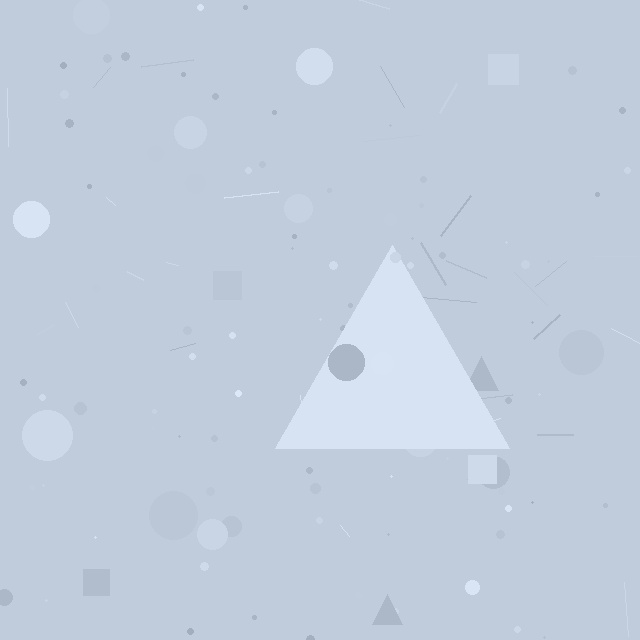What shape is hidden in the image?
A triangle is hidden in the image.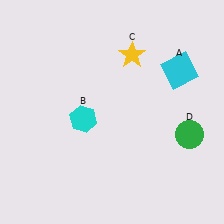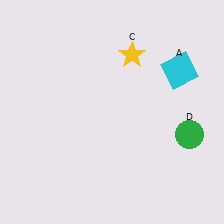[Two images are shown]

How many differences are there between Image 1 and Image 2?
There is 1 difference between the two images.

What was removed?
The cyan hexagon (B) was removed in Image 2.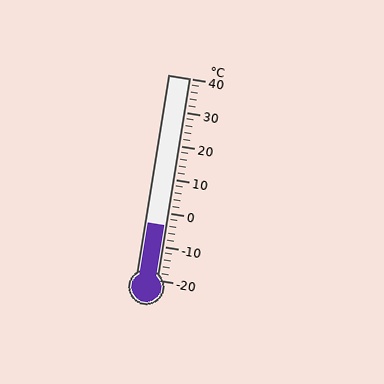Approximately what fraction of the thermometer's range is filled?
The thermometer is filled to approximately 25% of its range.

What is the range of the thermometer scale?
The thermometer scale ranges from -20°C to 40°C.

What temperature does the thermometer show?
The thermometer shows approximately -4°C.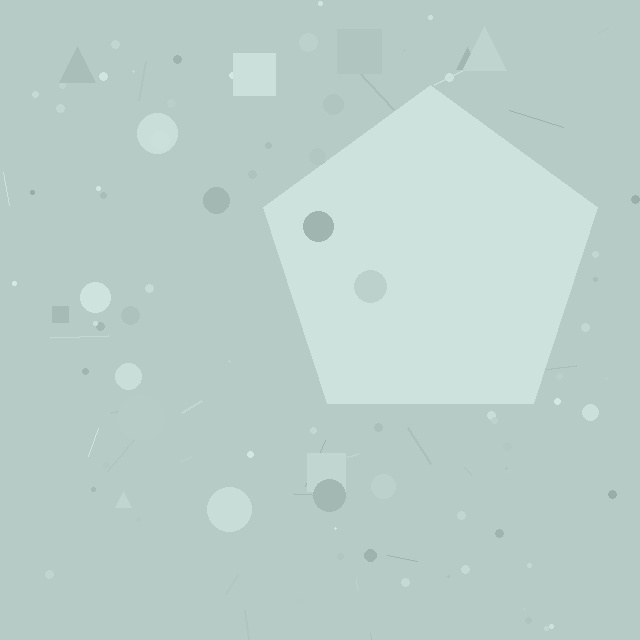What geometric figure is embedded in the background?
A pentagon is embedded in the background.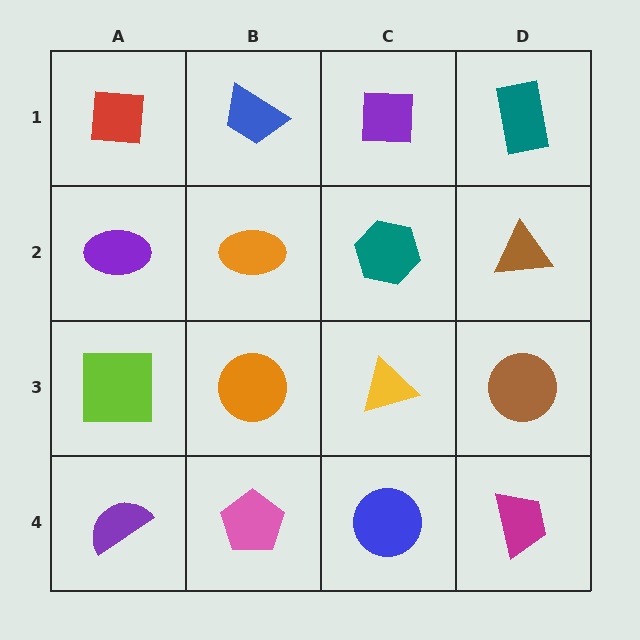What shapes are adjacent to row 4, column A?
A lime square (row 3, column A), a pink pentagon (row 4, column B).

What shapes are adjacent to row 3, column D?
A brown triangle (row 2, column D), a magenta trapezoid (row 4, column D), a yellow triangle (row 3, column C).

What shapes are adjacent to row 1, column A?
A purple ellipse (row 2, column A), a blue trapezoid (row 1, column B).